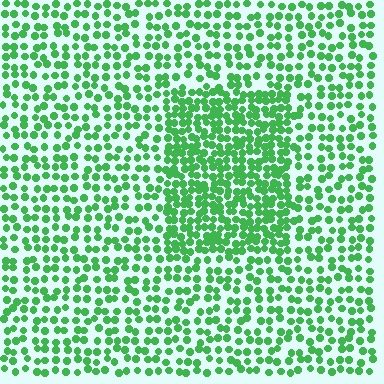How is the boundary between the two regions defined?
The boundary is defined by a change in element density (approximately 1.9x ratio). All elements are the same color, size, and shape.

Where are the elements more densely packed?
The elements are more densely packed inside the rectangle boundary.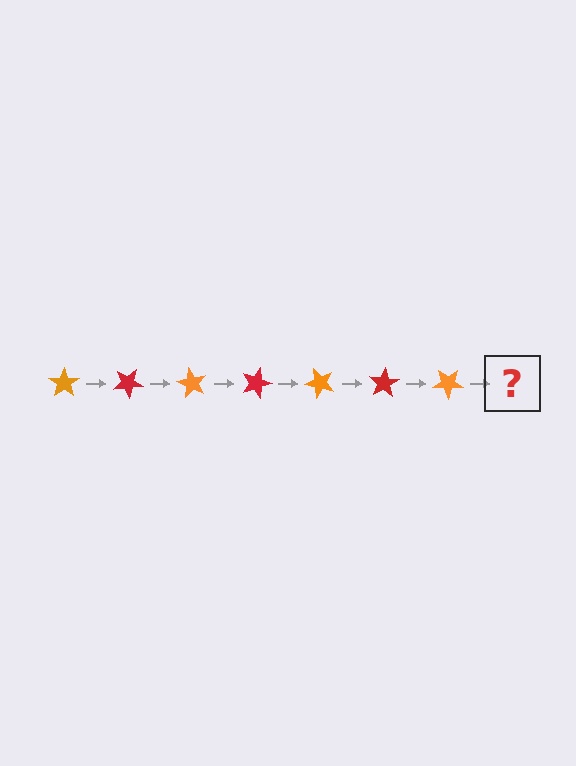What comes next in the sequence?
The next element should be a red star, rotated 210 degrees from the start.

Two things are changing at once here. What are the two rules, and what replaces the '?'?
The two rules are that it rotates 30 degrees each step and the color cycles through orange and red. The '?' should be a red star, rotated 210 degrees from the start.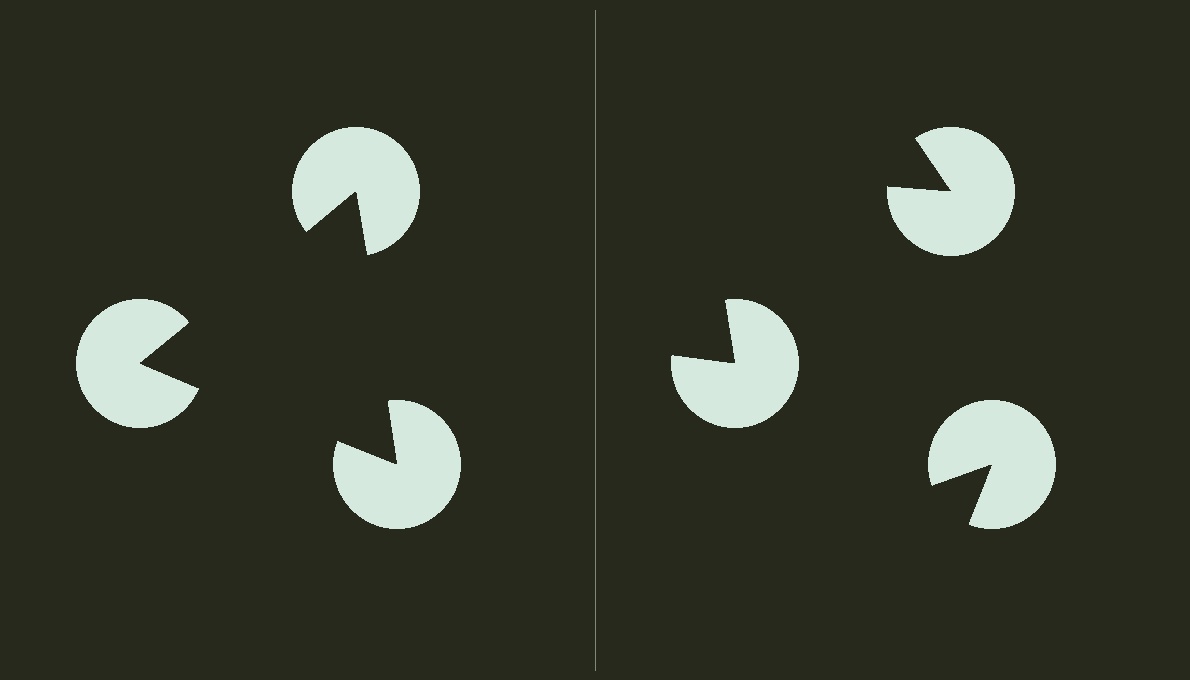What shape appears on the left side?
An illusory triangle.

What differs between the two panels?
The pac-man discs are positioned identically on both sides; only the wedge orientations differ. On the left they align to a triangle; on the right they are misaligned.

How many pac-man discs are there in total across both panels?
6 — 3 on each side.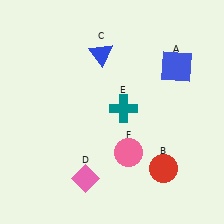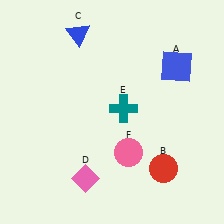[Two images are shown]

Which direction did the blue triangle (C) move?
The blue triangle (C) moved left.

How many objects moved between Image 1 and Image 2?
1 object moved between the two images.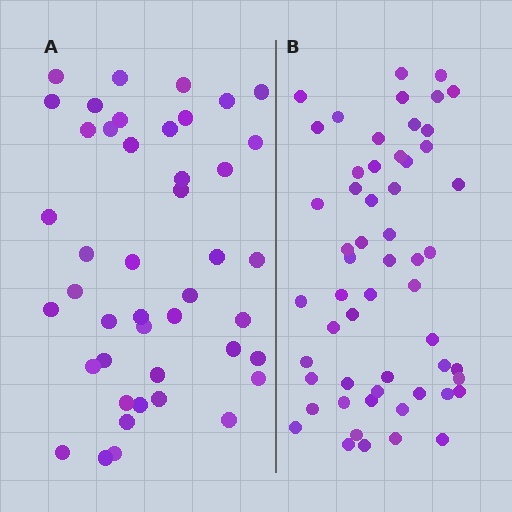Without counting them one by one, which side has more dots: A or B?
Region B (the right region) has more dots.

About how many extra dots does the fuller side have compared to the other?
Region B has roughly 12 or so more dots than region A.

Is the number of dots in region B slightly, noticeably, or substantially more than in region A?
Region B has noticeably more, but not dramatically so. The ratio is roughly 1.3 to 1.